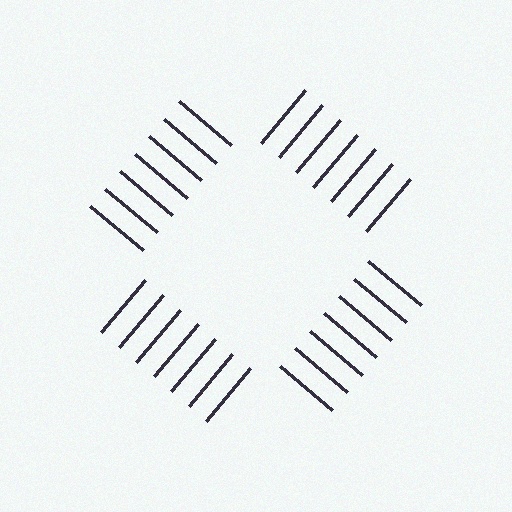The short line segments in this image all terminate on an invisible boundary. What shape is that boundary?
An illusory square — the line segments terminate on its edges but no continuous stroke is drawn.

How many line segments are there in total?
28 — 7 along each of the 4 edges.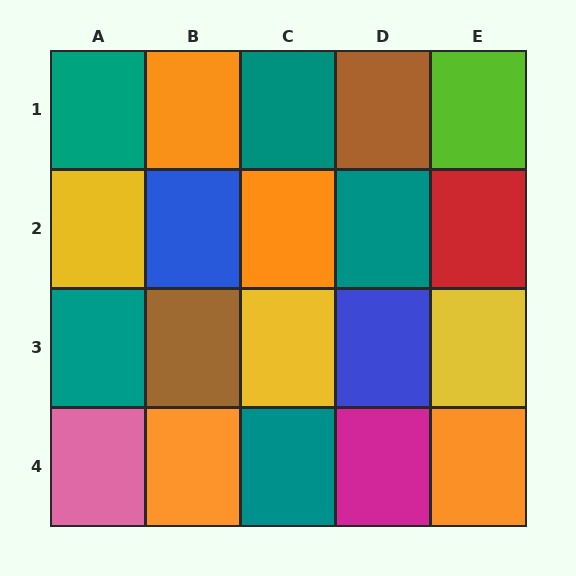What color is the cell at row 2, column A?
Yellow.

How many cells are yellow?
3 cells are yellow.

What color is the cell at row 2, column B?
Blue.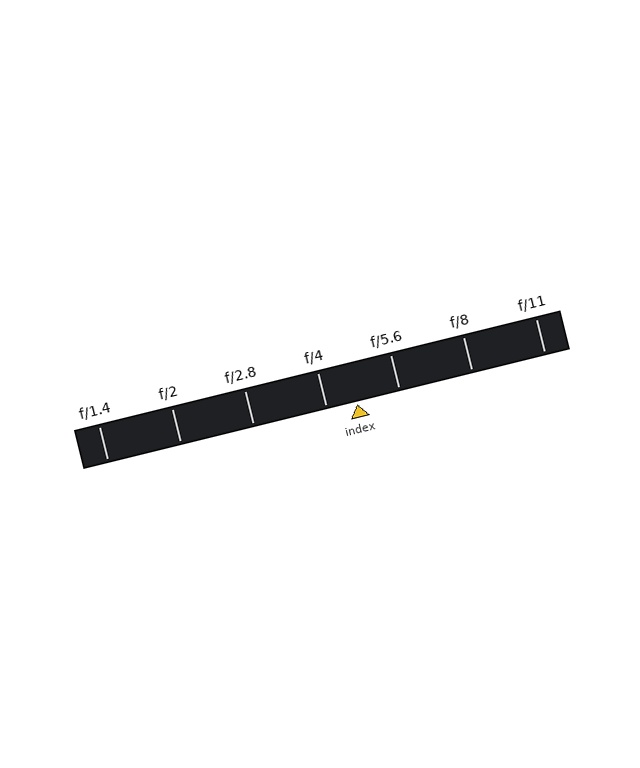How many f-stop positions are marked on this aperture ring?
There are 7 f-stop positions marked.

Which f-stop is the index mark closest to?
The index mark is closest to f/4.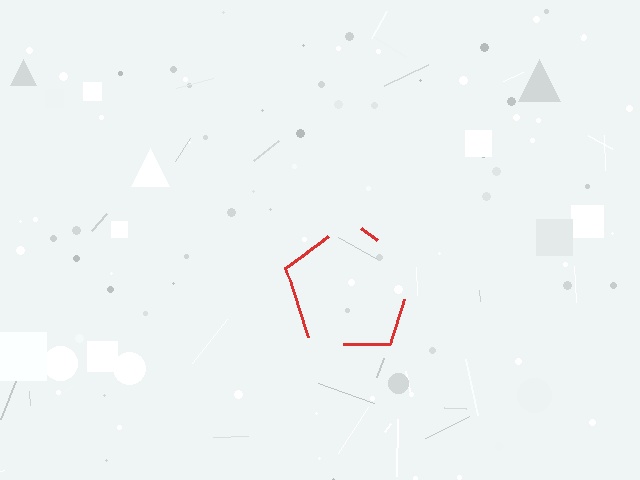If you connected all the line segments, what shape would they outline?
They would outline a pentagon.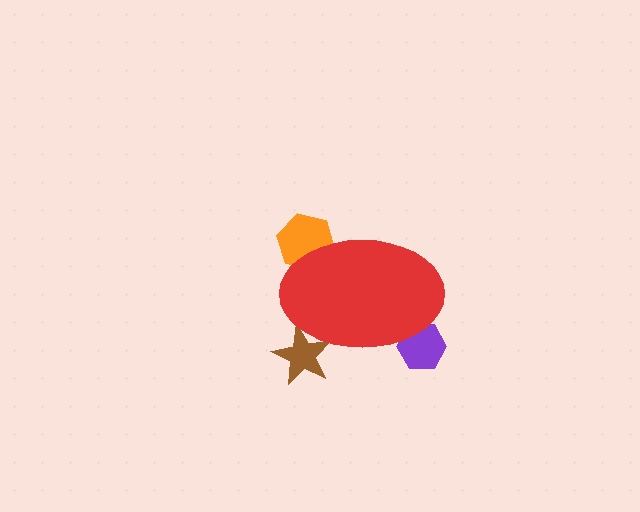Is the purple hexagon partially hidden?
Yes, the purple hexagon is partially hidden behind the red ellipse.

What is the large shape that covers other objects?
A red ellipse.